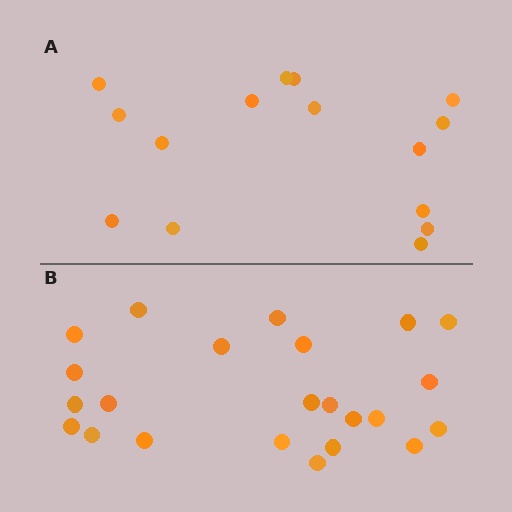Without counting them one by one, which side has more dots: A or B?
Region B (the bottom region) has more dots.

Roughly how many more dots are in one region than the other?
Region B has roughly 8 or so more dots than region A.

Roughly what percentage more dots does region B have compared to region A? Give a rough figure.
About 55% more.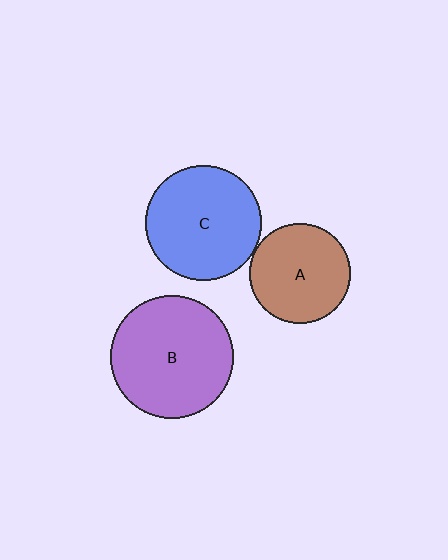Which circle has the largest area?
Circle B (purple).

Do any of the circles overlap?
No, none of the circles overlap.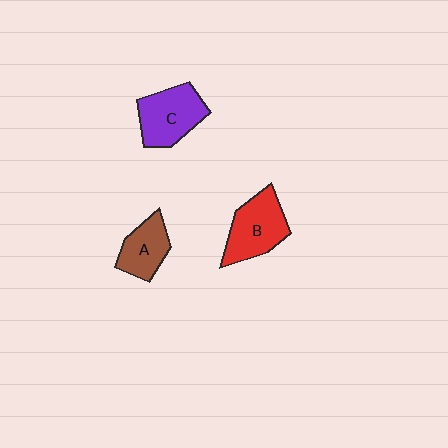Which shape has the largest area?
Shape B (red).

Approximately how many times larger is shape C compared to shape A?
Approximately 1.4 times.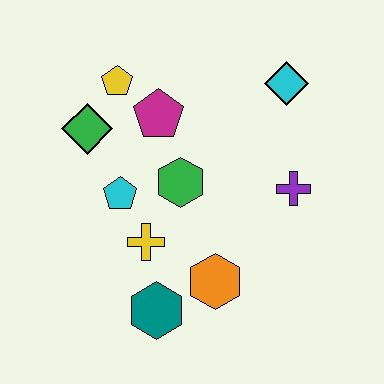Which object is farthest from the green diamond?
The purple cross is farthest from the green diamond.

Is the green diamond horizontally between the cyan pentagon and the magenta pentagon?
No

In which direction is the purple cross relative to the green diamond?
The purple cross is to the right of the green diamond.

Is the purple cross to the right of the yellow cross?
Yes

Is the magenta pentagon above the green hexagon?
Yes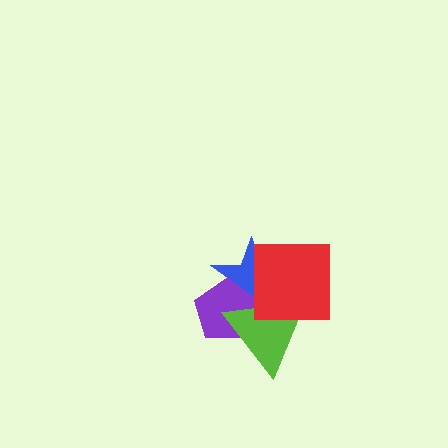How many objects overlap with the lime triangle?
3 objects overlap with the lime triangle.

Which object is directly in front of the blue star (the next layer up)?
The purple pentagon is directly in front of the blue star.